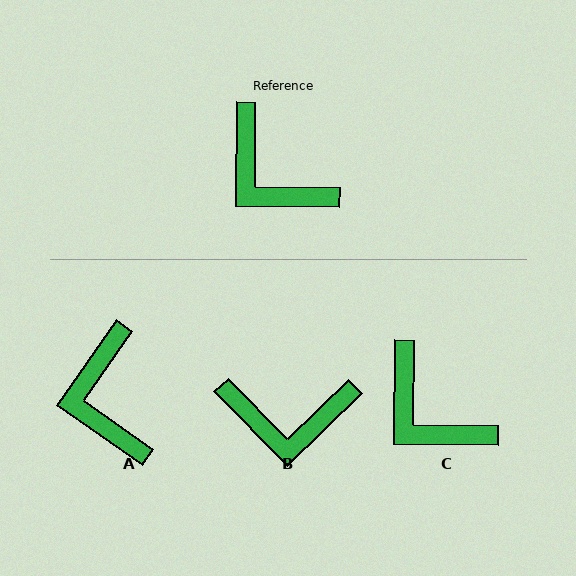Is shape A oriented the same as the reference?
No, it is off by about 34 degrees.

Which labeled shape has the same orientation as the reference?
C.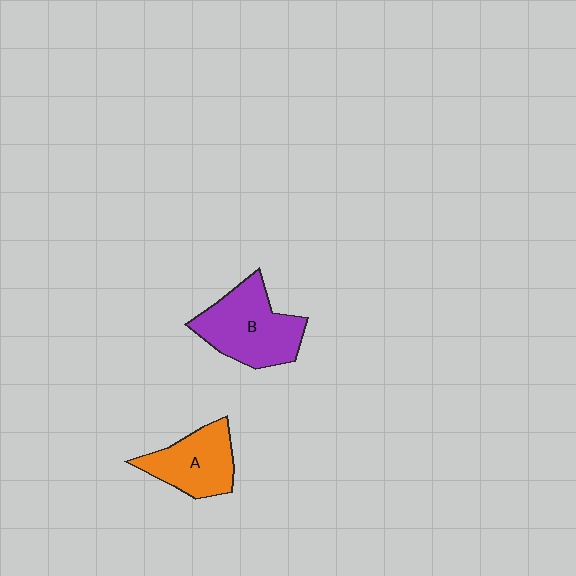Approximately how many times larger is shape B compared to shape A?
Approximately 1.3 times.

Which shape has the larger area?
Shape B (purple).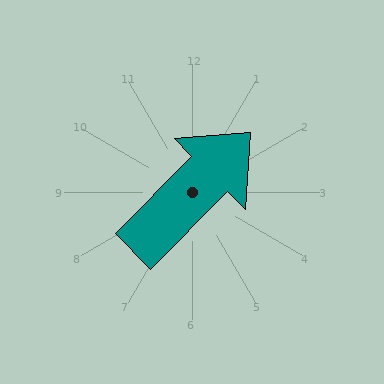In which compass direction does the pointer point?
Northeast.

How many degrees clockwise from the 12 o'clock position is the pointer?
Approximately 45 degrees.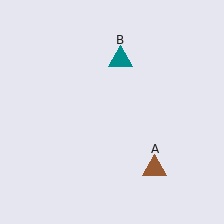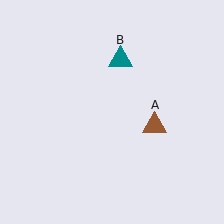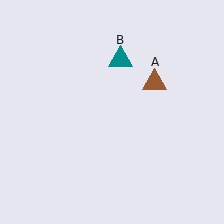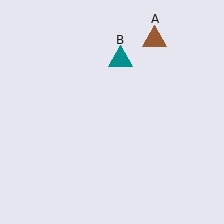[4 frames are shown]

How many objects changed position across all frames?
1 object changed position: brown triangle (object A).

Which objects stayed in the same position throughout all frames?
Teal triangle (object B) remained stationary.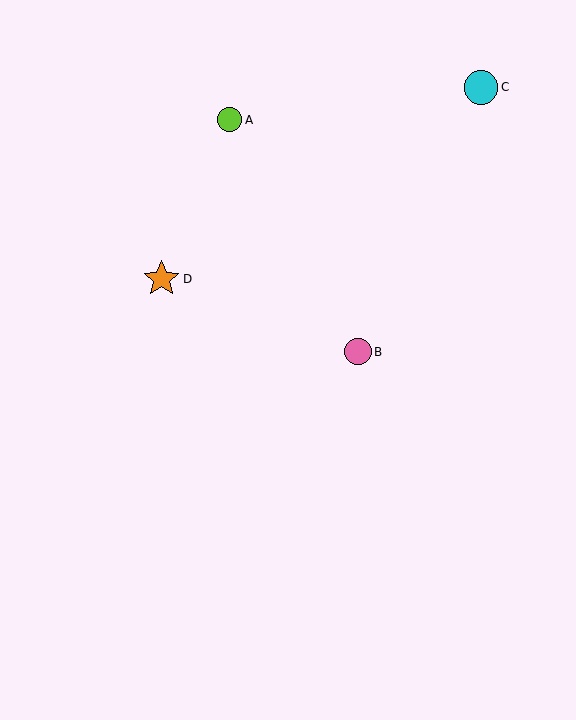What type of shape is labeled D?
Shape D is an orange star.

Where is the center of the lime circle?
The center of the lime circle is at (230, 120).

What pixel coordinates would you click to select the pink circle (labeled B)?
Click at (358, 352) to select the pink circle B.